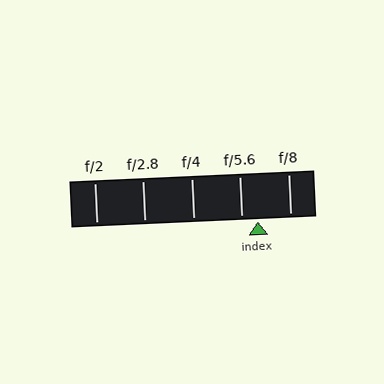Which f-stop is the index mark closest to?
The index mark is closest to f/5.6.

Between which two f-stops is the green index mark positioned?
The index mark is between f/5.6 and f/8.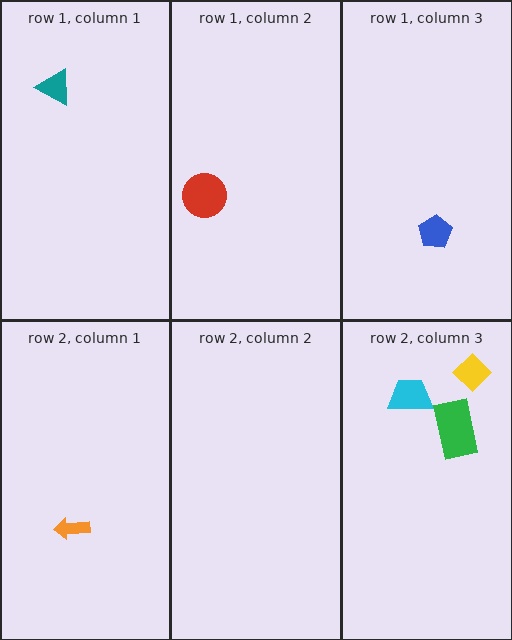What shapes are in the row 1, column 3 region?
The blue pentagon.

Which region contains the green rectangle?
The row 2, column 3 region.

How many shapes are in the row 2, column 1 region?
1.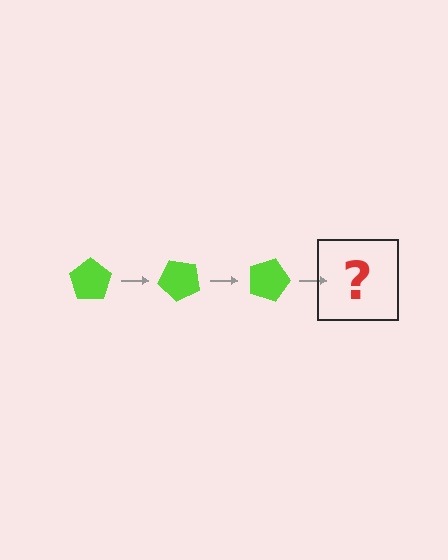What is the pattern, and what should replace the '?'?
The pattern is that the pentagon rotates 45 degrees each step. The '?' should be a lime pentagon rotated 135 degrees.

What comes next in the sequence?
The next element should be a lime pentagon rotated 135 degrees.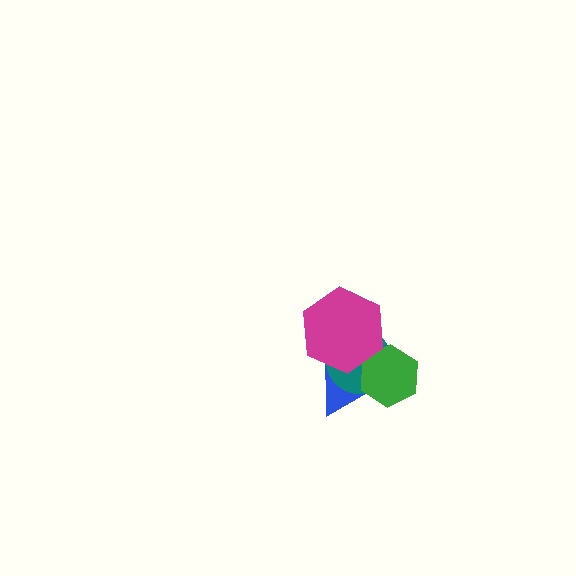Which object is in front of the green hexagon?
The magenta hexagon is in front of the green hexagon.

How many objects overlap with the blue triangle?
3 objects overlap with the blue triangle.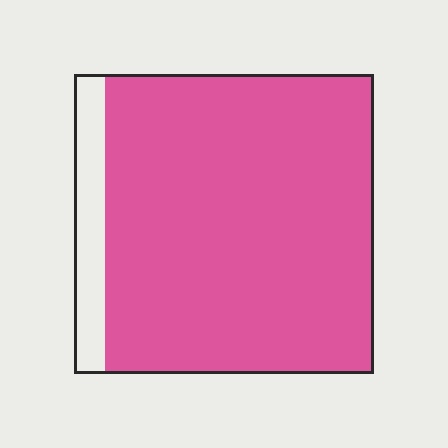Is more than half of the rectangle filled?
Yes.